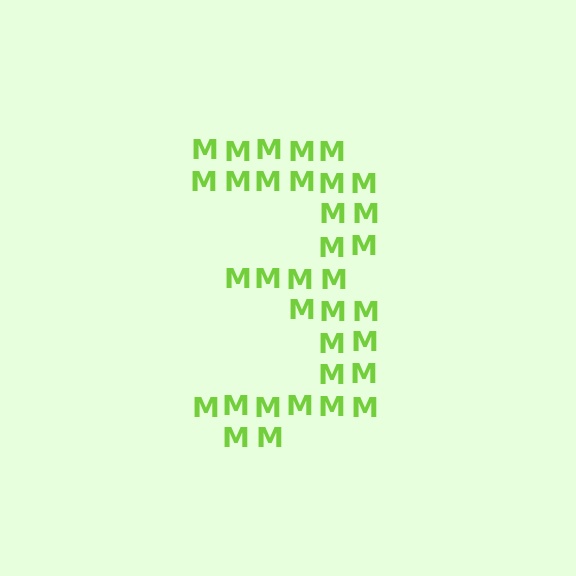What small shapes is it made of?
It is made of small letter M's.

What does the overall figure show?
The overall figure shows the digit 3.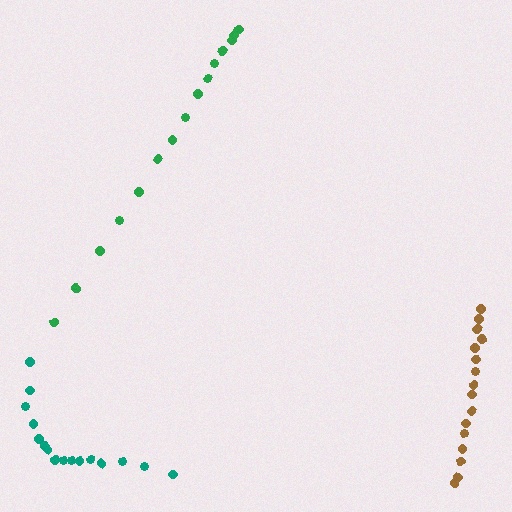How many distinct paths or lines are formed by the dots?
There are 3 distinct paths.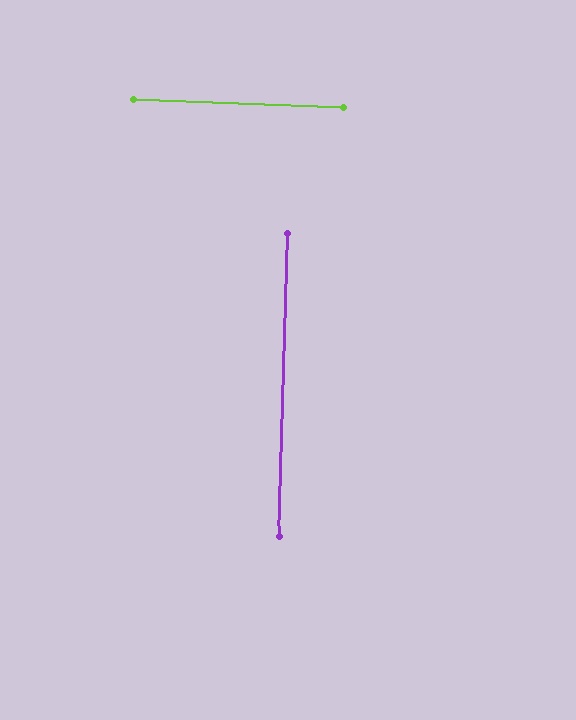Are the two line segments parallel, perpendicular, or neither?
Perpendicular — they meet at approximately 90°.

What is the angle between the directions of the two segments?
Approximately 90 degrees.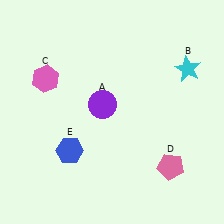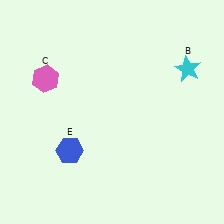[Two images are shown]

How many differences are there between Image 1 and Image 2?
There are 2 differences between the two images.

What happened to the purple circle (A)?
The purple circle (A) was removed in Image 2. It was in the top-left area of Image 1.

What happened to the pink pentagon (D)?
The pink pentagon (D) was removed in Image 2. It was in the bottom-right area of Image 1.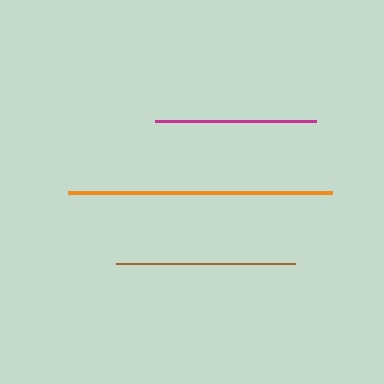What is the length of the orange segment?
The orange segment is approximately 264 pixels long.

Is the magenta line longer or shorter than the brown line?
The brown line is longer than the magenta line.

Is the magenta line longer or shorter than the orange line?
The orange line is longer than the magenta line.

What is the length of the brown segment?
The brown segment is approximately 179 pixels long.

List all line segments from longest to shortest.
From longest to shortest: orange, brown, magenta.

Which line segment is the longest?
The orange line is the longest at approximately 264 pixels.